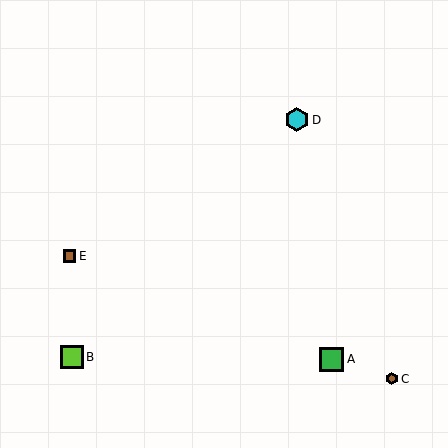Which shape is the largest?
The green square (labeled A) is the largest.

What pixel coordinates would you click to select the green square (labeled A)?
Click at (331, 359) to select the green square A.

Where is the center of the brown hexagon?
The center of the brown hexagon is at (392, 379).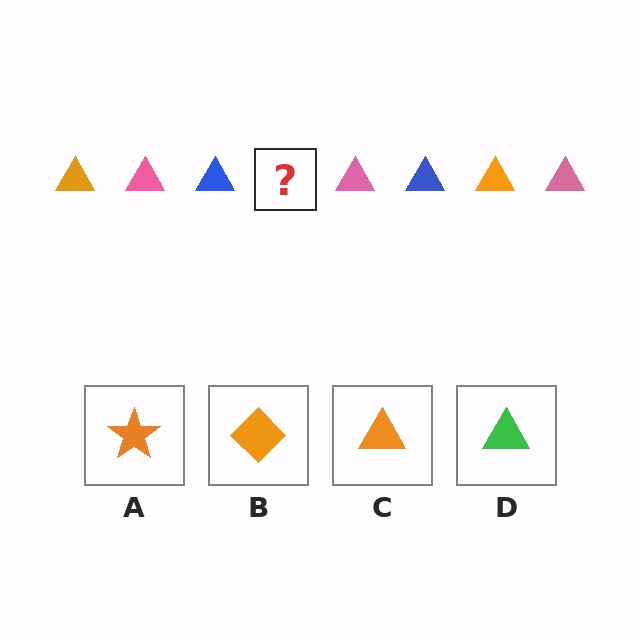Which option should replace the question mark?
Option C.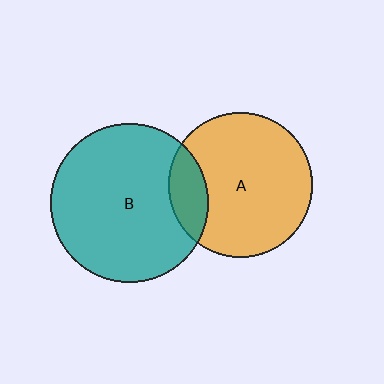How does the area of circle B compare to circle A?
Approximately 1.2 times.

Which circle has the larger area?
Circle B (teal).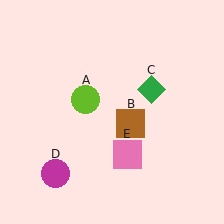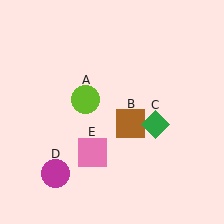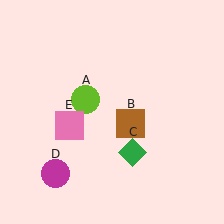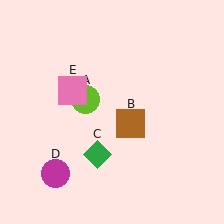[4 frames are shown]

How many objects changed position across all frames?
2 objects changed position: green diamond (object C), pink square (object E).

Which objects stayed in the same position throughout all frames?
Lime circle (object A) and brown square (object B) and magenta circle (object D) remained stationary.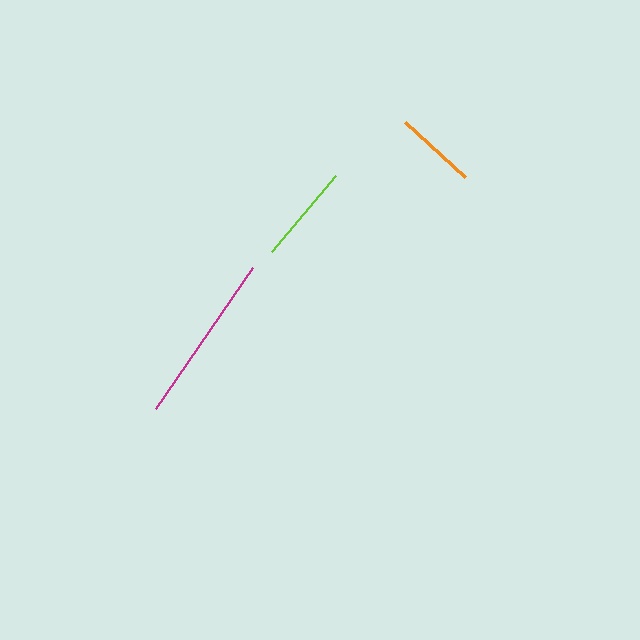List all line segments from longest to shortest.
From longest to shortest: magenta, lime, orange.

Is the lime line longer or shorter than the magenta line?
The magenta line is longer than the lime line.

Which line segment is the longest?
The magenta line is the longest at approximately 171 pixels.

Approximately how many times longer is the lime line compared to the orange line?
The lime line is approximately 1.2 times the length of the orange line.